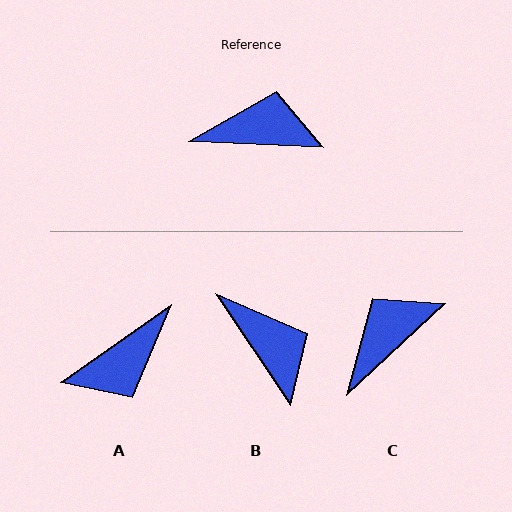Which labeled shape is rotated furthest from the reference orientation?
A, about 142 degrees away.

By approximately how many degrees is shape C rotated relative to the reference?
Approximately 46 degrees counter-clockwise.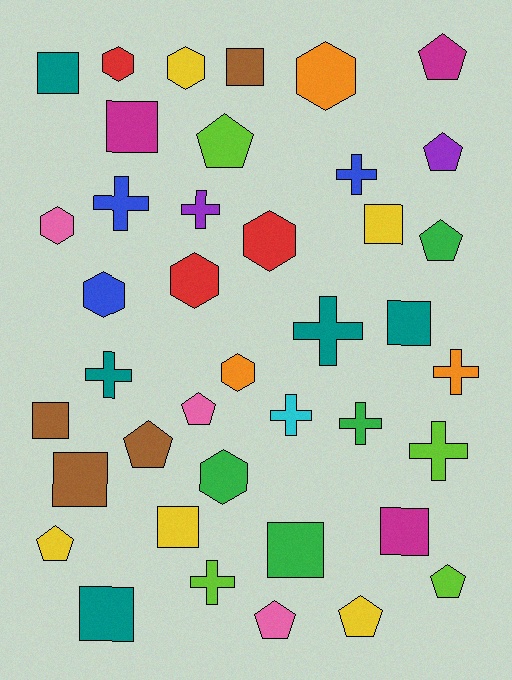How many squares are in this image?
There are 11 squares.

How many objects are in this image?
There are 40 objects.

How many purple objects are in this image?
There are 2 purple objects.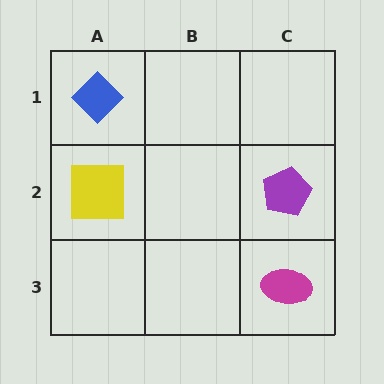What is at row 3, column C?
A magenta ellipse.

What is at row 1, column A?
A blue diamond.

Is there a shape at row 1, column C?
No, that cell is empty.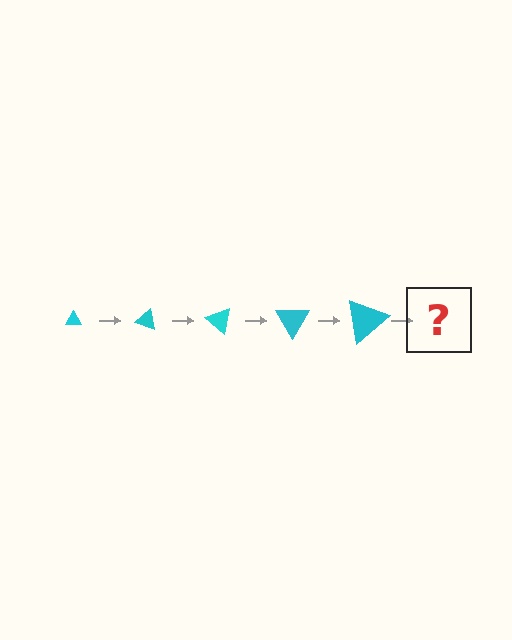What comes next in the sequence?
The next element should be a triangle, larger than the previous one and rotated 100 degrees from the start.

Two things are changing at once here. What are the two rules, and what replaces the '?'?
The two rules are that the triangle grows larger each step and it rotates 20 degrees each step. The '?' should be a triangle, larger than the previous one and rotated 100 degrees from the start.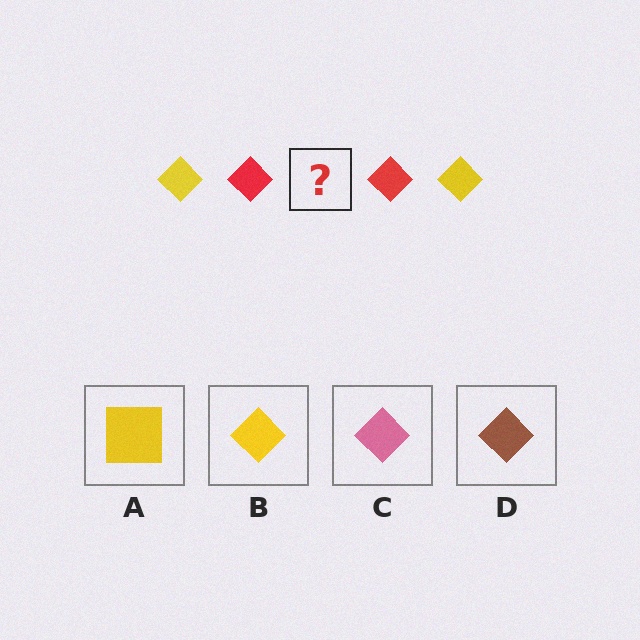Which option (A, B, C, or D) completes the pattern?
B.